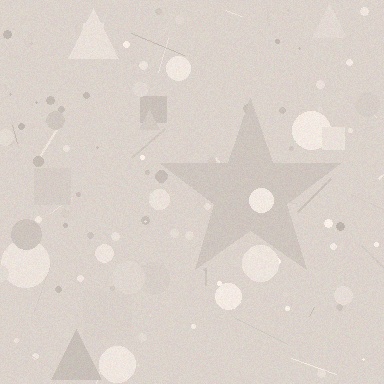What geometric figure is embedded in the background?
A star is embedded in the background.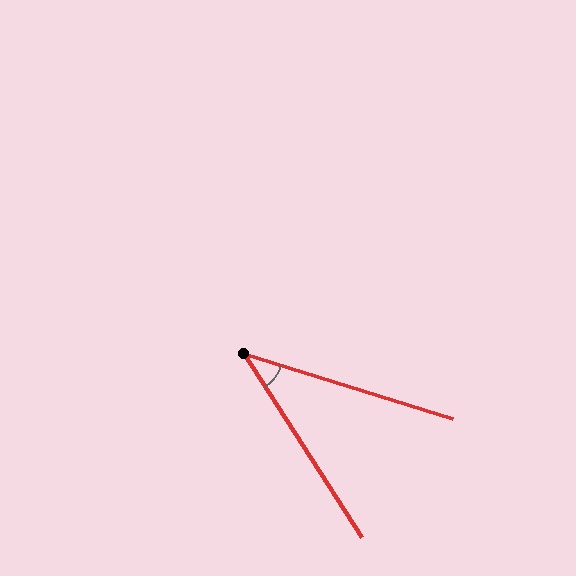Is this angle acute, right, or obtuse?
It is acute.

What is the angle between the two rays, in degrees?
Approximately 40 degrees.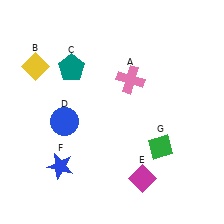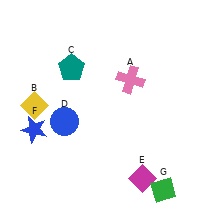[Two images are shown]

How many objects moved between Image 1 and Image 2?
3 objects moved between the two images.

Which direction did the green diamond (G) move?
The green diamond (G) moved down.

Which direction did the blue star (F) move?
The blue star (F) moved up.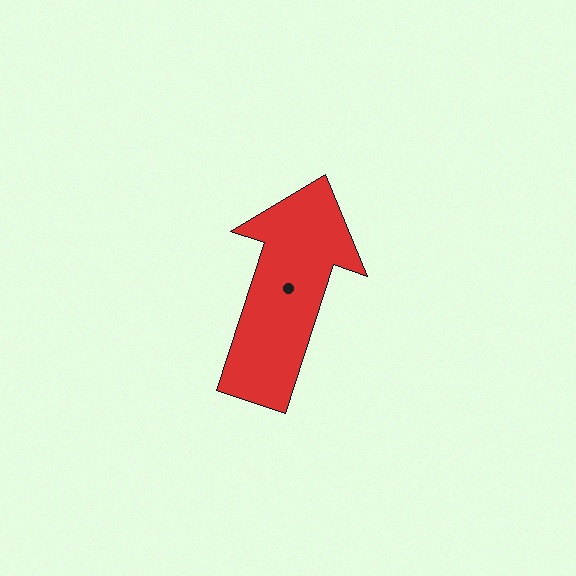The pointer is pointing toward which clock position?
Roughly 1 o'clock.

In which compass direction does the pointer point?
North.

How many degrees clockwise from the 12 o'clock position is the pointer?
Approximately 18 degrees.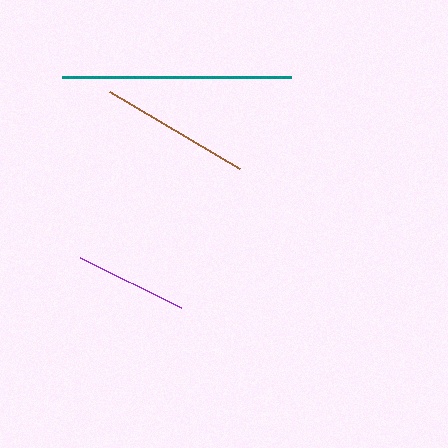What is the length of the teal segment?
The teal segment is approximately 229 pixels long.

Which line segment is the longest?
The teal line is the longest at approximately 229 pixels.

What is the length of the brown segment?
The brown segment is approximately 151 pixels long.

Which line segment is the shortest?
The purple line is the shortest at approximately 113 pixels.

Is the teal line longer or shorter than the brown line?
The teal line is longer than the brown line.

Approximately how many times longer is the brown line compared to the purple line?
The brown line is approximately 1.3 times the length of the purple line.